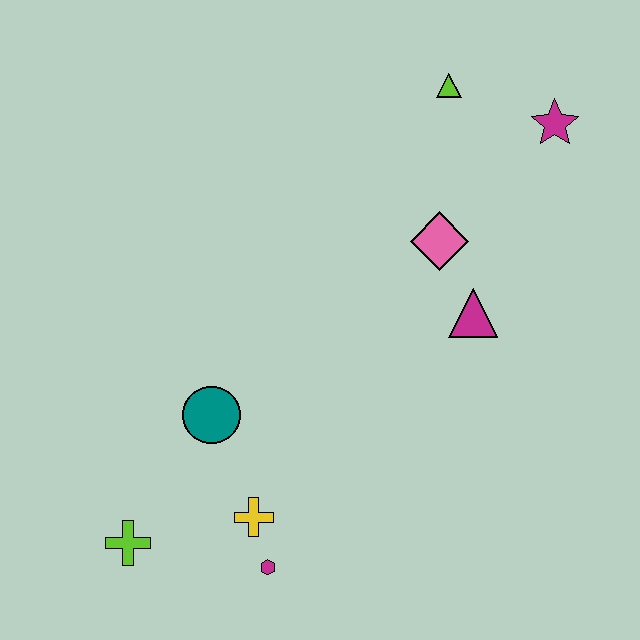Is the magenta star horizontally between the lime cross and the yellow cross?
No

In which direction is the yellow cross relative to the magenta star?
The yellow cross is below the magenta star.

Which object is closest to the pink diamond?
The magenta triangle is closest to the pink diamond.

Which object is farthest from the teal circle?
The magenta star is farthest from the teal circle.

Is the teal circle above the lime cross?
Yes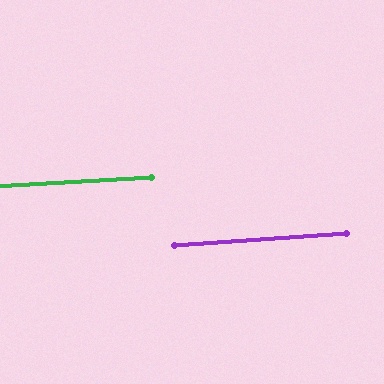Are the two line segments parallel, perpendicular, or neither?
Parallel — their directions differ by only 0.4°.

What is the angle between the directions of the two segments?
Approximately 0 degrees.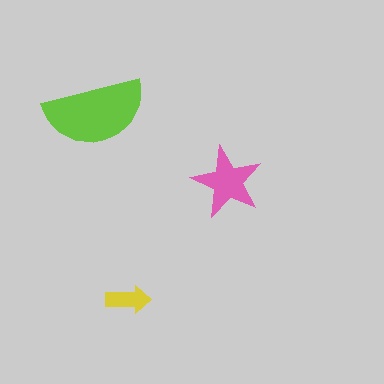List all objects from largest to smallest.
The lime semicircle, the pink star, the yellow arrow.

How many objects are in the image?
There are 3 objects in the image.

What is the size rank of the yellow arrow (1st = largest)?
3rd.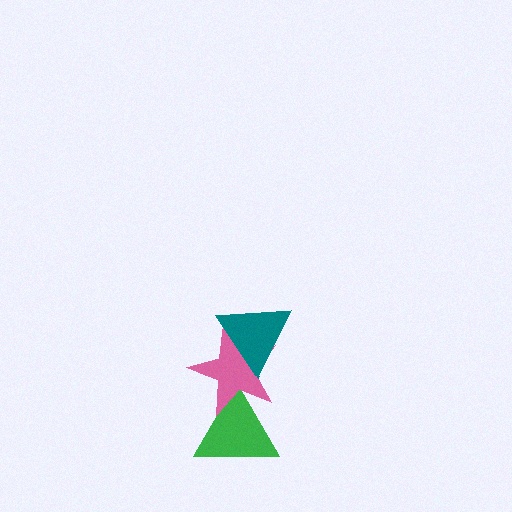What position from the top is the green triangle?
The green triangle is 3rd from the top.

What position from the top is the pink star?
The pink star is 2nd from the top.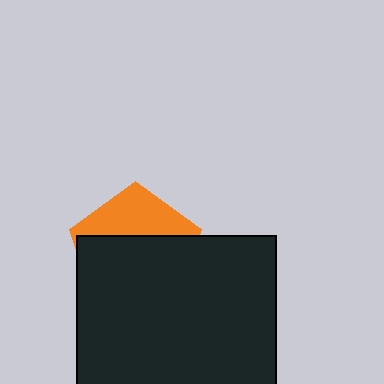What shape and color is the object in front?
The object in front is a black square.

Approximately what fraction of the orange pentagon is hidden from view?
Roughly 65% of the orange pentagon is hidden behind the black square.